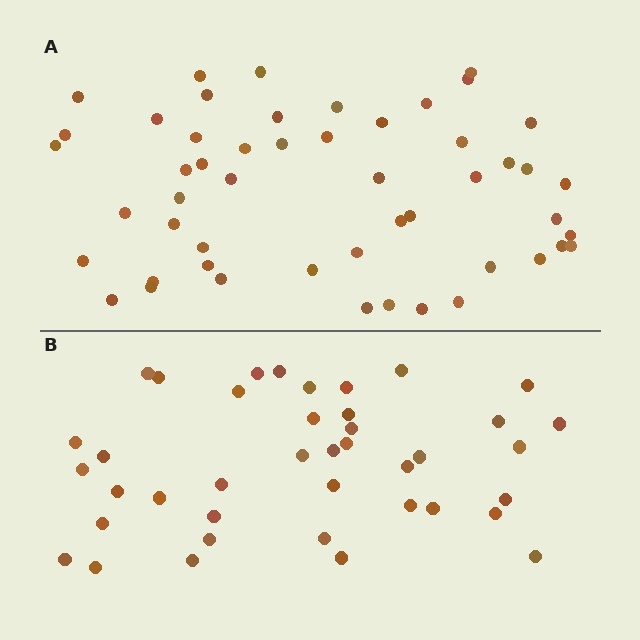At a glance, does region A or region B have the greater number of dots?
Region A (the top region) has more dots.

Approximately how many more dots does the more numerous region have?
Region A has roughly 12 or so more dots than region B.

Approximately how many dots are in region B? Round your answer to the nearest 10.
About 40 dots.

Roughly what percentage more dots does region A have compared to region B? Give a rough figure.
About 30% more.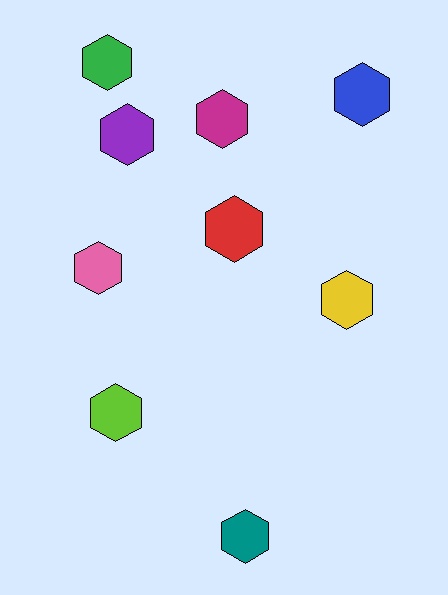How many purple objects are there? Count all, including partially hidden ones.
There is 1 purple object.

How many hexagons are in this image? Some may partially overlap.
There are 9 hexagons.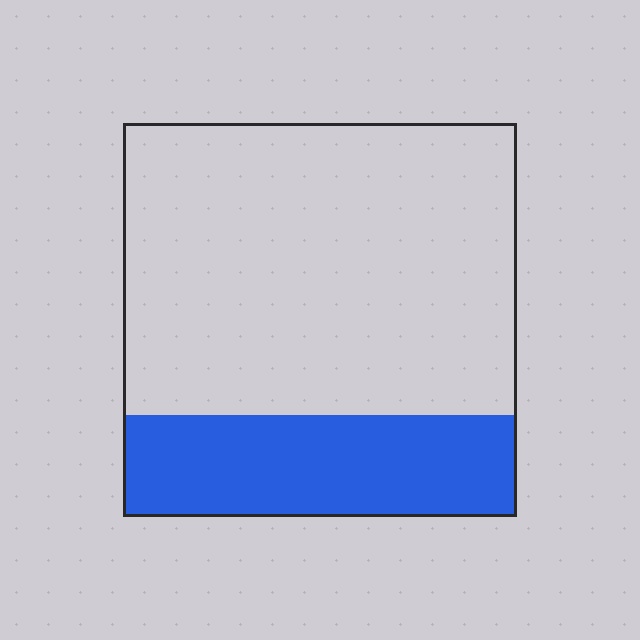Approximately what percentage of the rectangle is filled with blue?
Approximately 25%.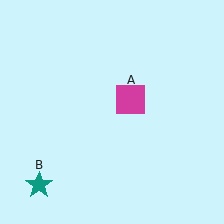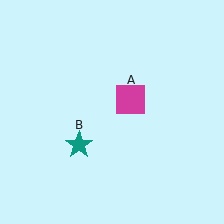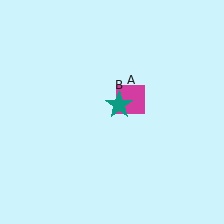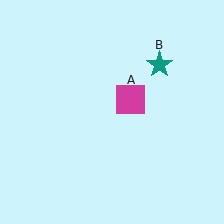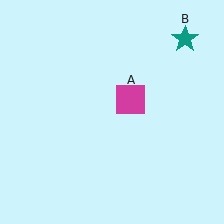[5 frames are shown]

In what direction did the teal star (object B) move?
The teal star (object B) moved up and to the right.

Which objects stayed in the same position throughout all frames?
Magenta square (object A) remained stationary.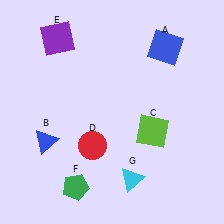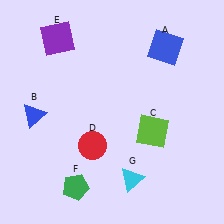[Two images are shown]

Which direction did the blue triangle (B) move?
The blue triangle (B) moved up.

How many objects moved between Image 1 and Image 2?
1 object moved between the two images.